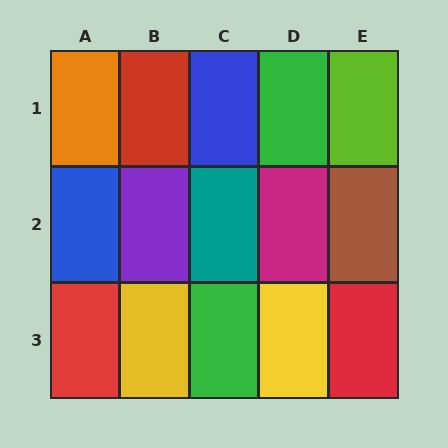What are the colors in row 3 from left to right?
Red, yellow, green, yellow, red.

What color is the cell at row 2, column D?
Magenta.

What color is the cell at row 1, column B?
Red.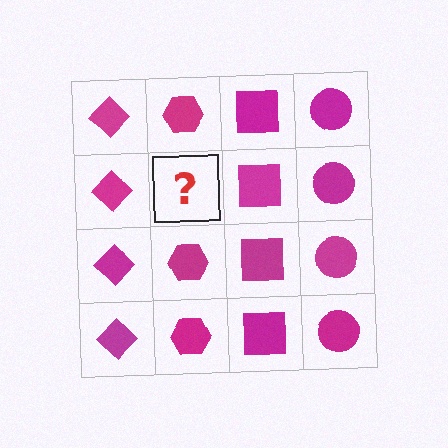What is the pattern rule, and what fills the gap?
The rule is that each column has a consistent shape. The gap should be filled with a magenta hexagon.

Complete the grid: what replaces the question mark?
The question mark should be replaced with a magenta hexagon.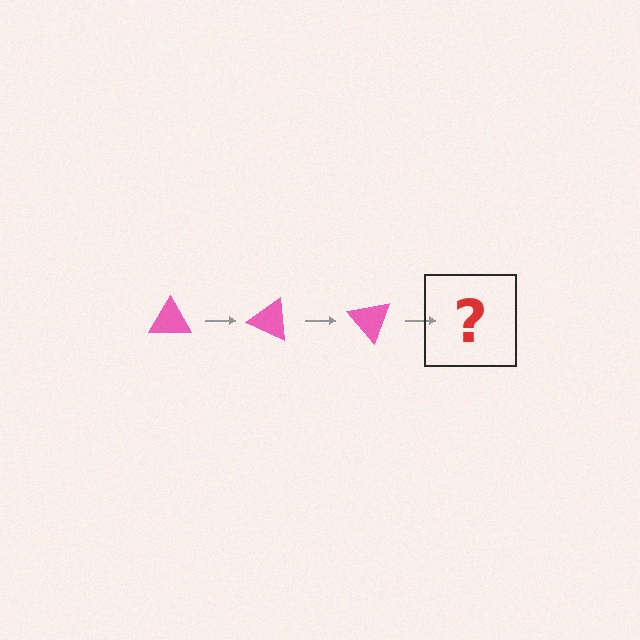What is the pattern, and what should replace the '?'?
The pattern is that the triangle rotates 25 degrees each step. The '?' should be a pink triangle rotated 75 degrees.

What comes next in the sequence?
The next element should be a pink triangle rotated 75 degrees.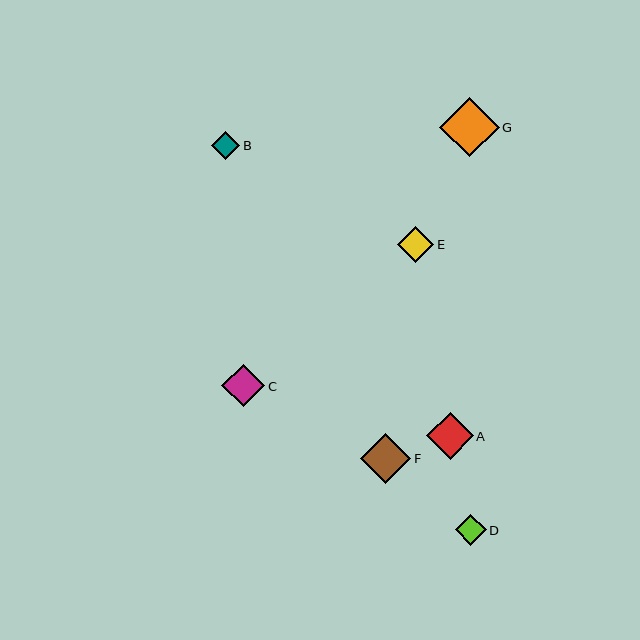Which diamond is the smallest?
Diamond B is the smallest with a size of approximately 28 pixels.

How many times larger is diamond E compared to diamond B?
Diamond E is approximately 1.3 times the size of diamond B.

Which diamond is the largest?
Diamond G is the largest with a size of approximately 60 pixels.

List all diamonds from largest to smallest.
From largest to smallest: G, F, A, C, E, D, B.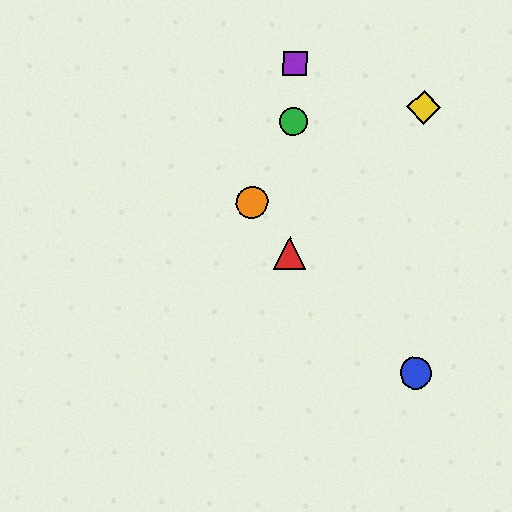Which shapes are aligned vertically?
The red triangle, the green circle, the purple square are aligned vertically.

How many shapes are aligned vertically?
3 shapes (the red triangle, the green circle, the purple square) are aligned vertically.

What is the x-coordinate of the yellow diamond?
The yellow diamond is at x≈424.